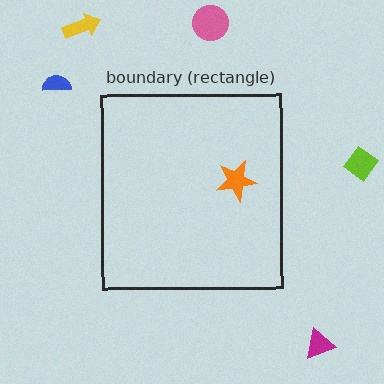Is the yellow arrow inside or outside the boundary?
Outside.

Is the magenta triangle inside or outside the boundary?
Outside.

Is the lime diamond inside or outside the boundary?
Outside.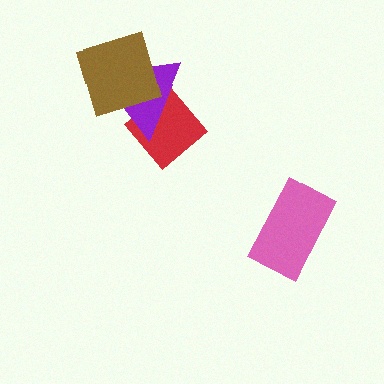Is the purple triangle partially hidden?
Yes, it is partially covered by another shape.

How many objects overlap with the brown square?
1 object overlaps with the brown square.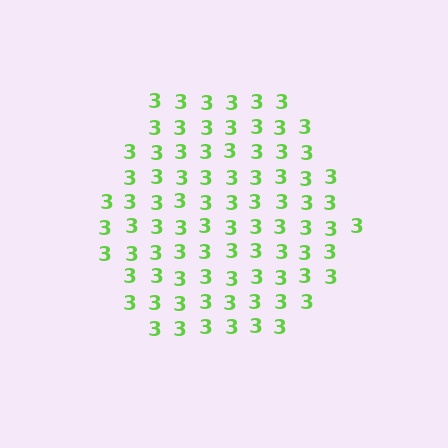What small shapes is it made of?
It is made of small digit 3's.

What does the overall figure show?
The overall figure shows a hexagon.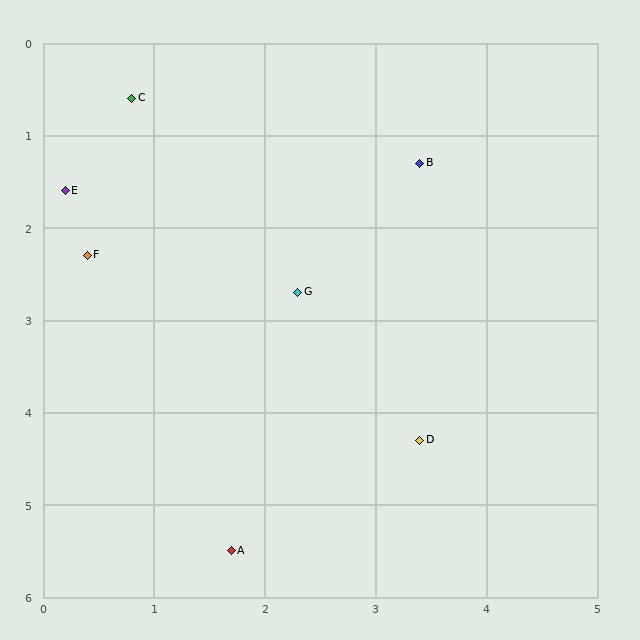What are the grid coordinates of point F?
Point F is at approximately (0.4, 2.3).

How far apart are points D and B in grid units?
Points D and B are about 3.0 grid units apart.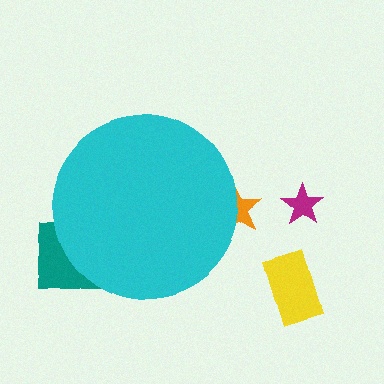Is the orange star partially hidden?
Yes, the orange star is partially hidden behind the cyan circle.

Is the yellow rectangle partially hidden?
No, the yellow rectangle is fully visible.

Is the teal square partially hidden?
Yes, the teal square is partially hidden behind the cyan circle.